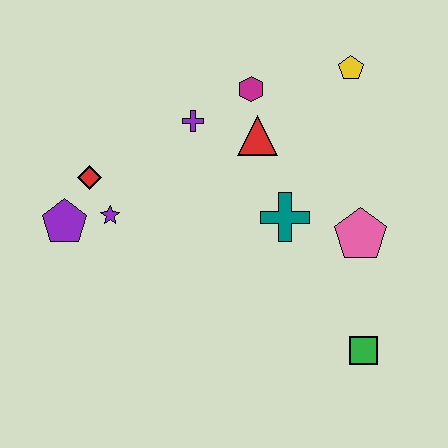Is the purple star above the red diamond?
No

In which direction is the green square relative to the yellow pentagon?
The green square is below the yellow pentagon.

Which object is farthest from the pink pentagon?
The purple pentagon is farthest from the pink pentagon.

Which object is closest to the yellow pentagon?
The magenta hexagon is closest to the yellow pentagon.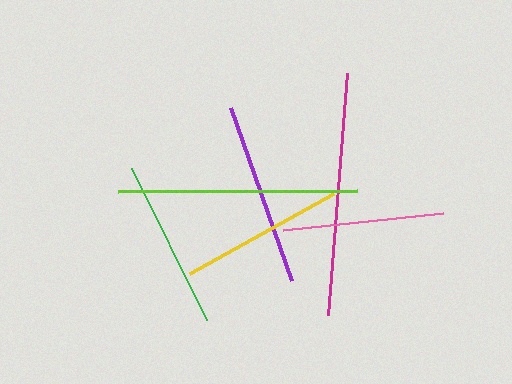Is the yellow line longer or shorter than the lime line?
The lime line is longer than the yellow line.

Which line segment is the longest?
The magenta line is the longest at approximately 243 pixels.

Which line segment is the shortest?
The pink line is the shortest at approximately 161 pixels.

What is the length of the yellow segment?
The yellow segment is approximately 164 pixels long.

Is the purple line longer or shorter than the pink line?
The purple line is longer than the pink line.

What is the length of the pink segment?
The pink segment is approximately 161 pixels long.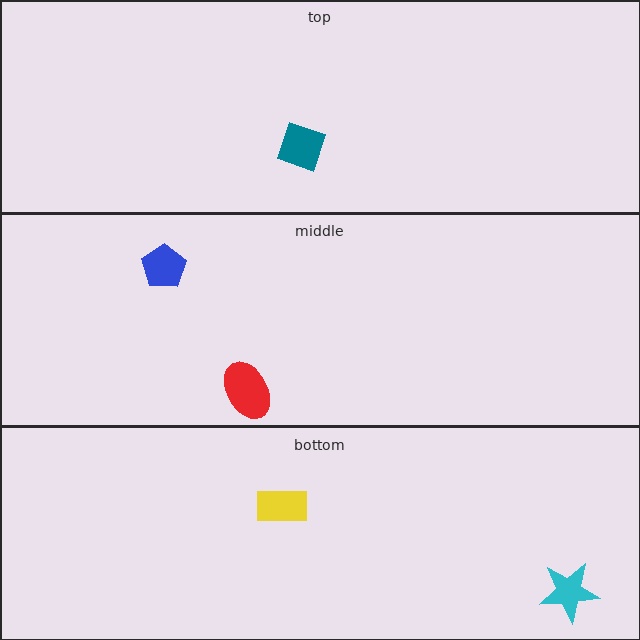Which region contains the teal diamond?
The top region.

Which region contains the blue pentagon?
The middle region.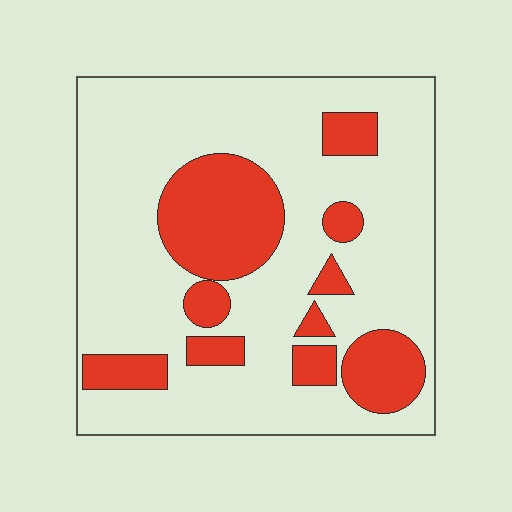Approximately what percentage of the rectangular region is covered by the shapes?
Approximately 25%.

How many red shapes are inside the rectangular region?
10.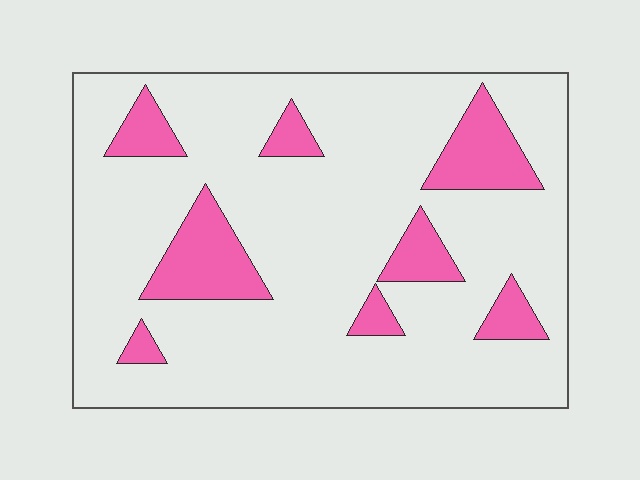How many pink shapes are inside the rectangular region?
8.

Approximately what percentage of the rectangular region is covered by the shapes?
Approximately 15%.